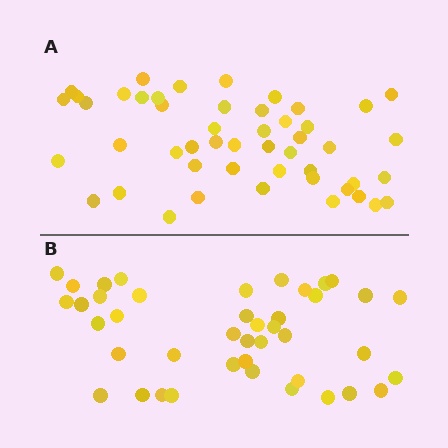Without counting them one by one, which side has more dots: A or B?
Region A (the top region) has more dots.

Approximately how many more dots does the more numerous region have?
Region A has roughly 8 or so more dots than region B.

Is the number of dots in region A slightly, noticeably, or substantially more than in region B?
Region A has only slightly more — the two regions are fairly close. The ratio is roughly 1.2 to 1.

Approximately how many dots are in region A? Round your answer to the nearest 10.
About 50 dots. (The exact count is 49, which rounds to 50.)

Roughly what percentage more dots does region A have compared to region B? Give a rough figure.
About 15% more.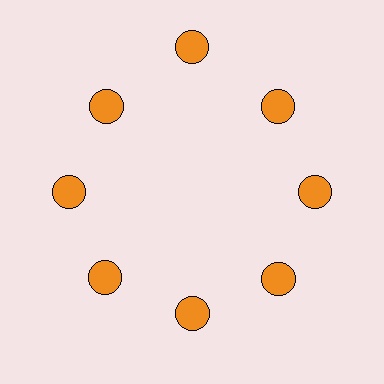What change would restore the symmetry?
The symmetry would be restored by moving it inward, back onto the ring so that all 8 circles sit at equal angles and equal distance from the center.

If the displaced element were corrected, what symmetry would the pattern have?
It would have 8-fold rotational symmetry — the pattern would map onto itself every 45 degrees.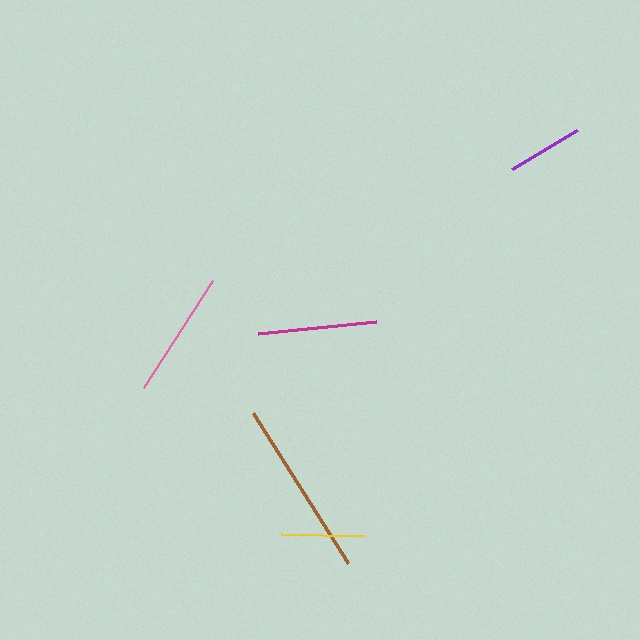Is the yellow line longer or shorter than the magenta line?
The magenta line is longer than the yellow line.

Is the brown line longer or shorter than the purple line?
The brown line is longer than the purple line.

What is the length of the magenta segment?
The magenta segment is approximately 118 pixels long.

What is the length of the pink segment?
The pink segment is approximately 128 pixels long.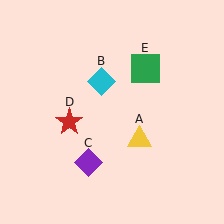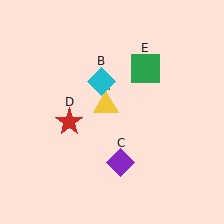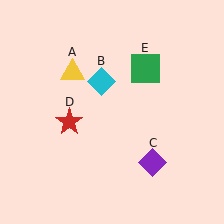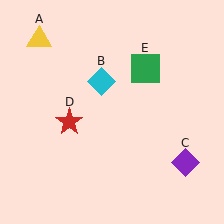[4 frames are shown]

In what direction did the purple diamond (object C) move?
The purple diamond (object C) moved right.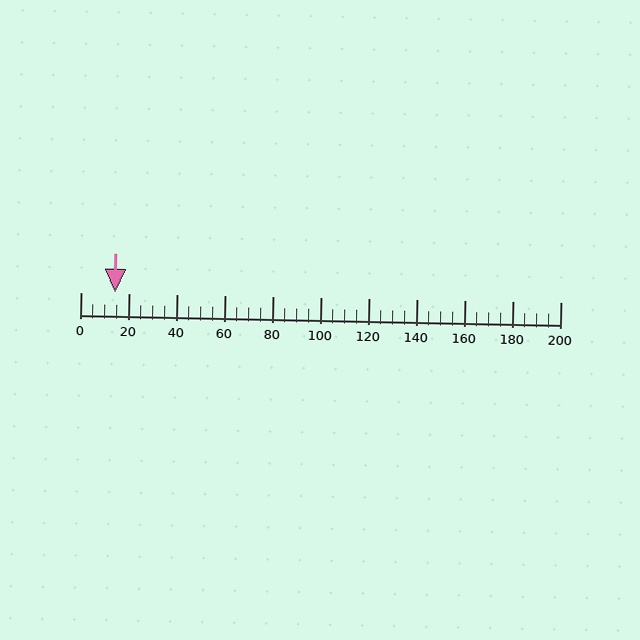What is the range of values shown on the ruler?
The ruler shows values from 0 to 200.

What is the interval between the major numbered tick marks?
The major tick marks are spaced 20 units apart.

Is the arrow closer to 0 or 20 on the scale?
The arrow is closer to 20.